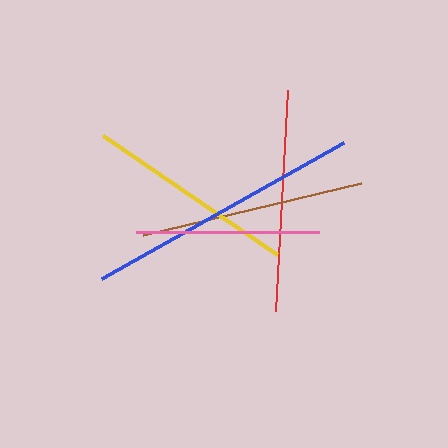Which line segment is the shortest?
The pink line is the shortest at approximately 183 pixels.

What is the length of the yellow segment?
The yellow segment is approximately 211 pixels long.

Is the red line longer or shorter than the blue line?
The blue line is longer than the red line.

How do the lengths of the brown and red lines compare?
The brown and red lines are approximately the same length.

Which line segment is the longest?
The blue line is the longest at approximately 278 pixels.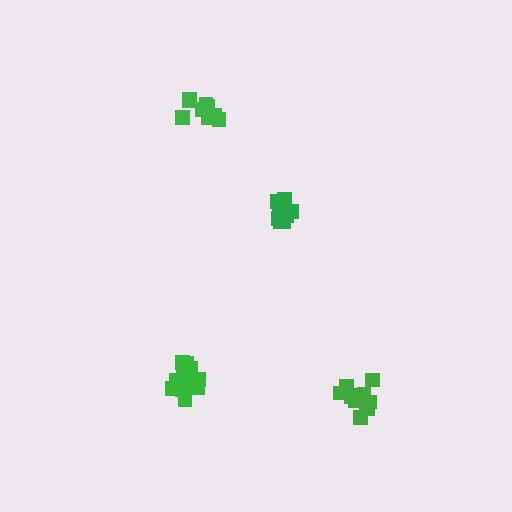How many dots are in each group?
Group 1: 10 dots, Group 2: 12 dots, Group 3: 11 dots, Group 4: 11 dots (44 total).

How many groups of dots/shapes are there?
There are 4 groups.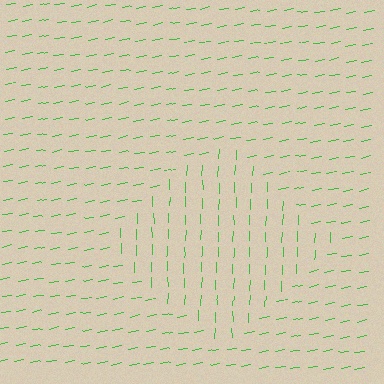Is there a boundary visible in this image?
Yes, there is a texture boundary formed by a change in line orientation.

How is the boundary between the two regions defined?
The boundary is defined purely by a change in line orientation (approximately 78 degrees difference). All lines are the same color and thickness.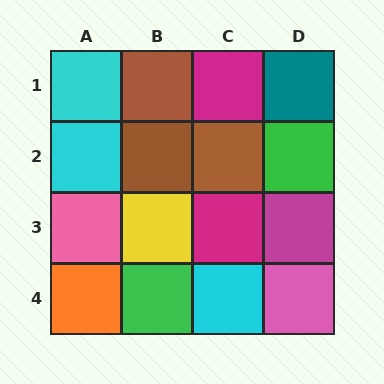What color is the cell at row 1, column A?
Cyan.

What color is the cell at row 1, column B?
Brown.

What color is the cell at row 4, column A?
Orange.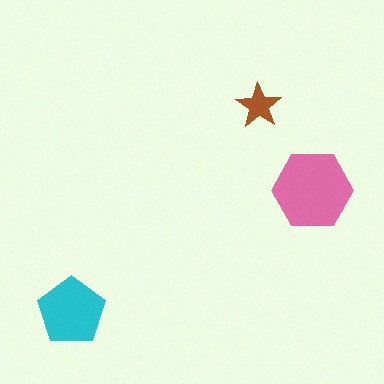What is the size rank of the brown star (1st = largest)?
3rd.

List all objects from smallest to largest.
The brown star, the cyan pentagon, the pink hexagon.